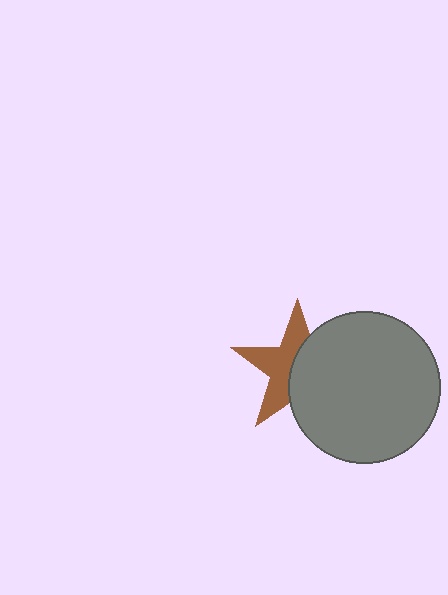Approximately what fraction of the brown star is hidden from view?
Roughly 50% of the brown star is hidden behind the gray circle.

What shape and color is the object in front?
The object in front is a gray circle.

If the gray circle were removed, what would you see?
You would see the complete brown star.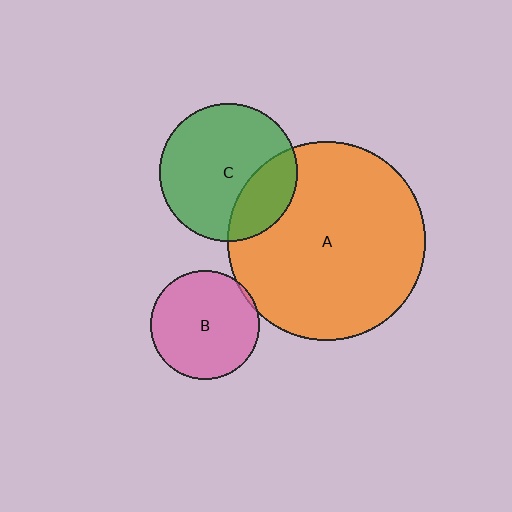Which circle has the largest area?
Circle A (orange).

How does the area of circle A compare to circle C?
Approximately 2.1 times.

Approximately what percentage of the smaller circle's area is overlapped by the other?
Approximately 5%.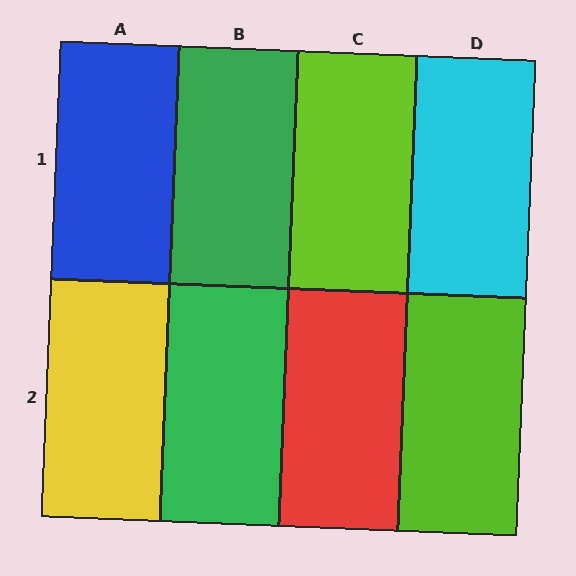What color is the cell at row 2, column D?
Lime.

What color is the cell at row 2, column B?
Green.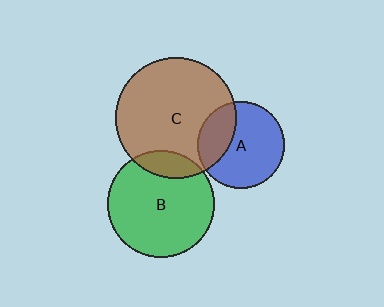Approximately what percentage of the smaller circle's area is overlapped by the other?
Approximately 30%.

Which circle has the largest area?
Circle C (brown).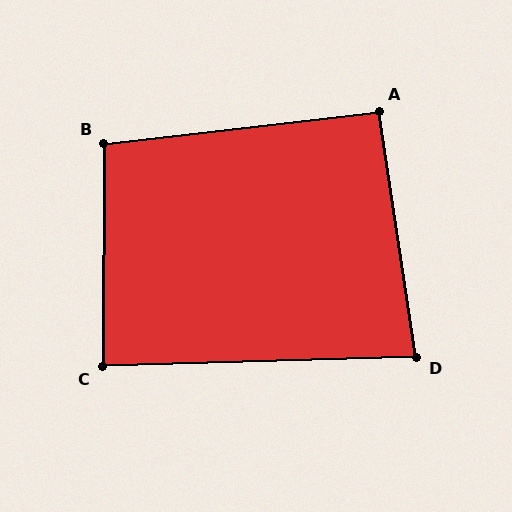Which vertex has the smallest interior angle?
D, at approximately 83 degrees.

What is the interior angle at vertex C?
Approximately 88 degrees (approximately right).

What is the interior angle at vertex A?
Approximately 92 degrees (approximately right).